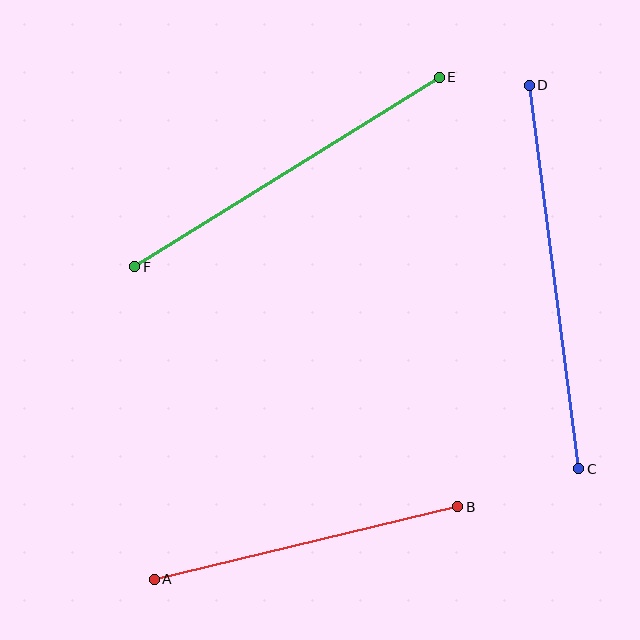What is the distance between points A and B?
The distance is approximately 312 pixels.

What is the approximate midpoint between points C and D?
The midpoint is at approximately (554, 277) pixels.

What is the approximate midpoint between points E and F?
The midpoint is at approximately (287, 172) pixels.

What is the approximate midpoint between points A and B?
The midpoint is at approximately (306, 543) pixels.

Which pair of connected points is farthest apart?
Points C and D are farthest apart.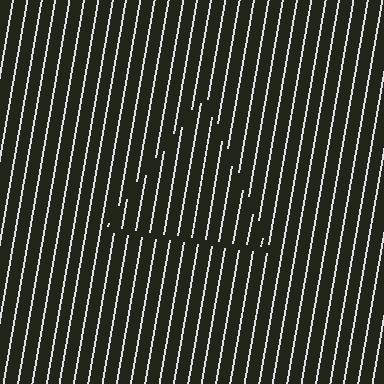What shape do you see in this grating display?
An illusory triangle. The interior of the shape contains the same grating, shifted by half a period — the contour is defined by the phase discontinuity where line-ends from the inner and outer gratings abut.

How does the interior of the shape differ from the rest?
The interior of the shape contains the same grating, shifted by half a period — the contour is defined by the phase discontinuity where line-ends from the inner and outer gratings abut.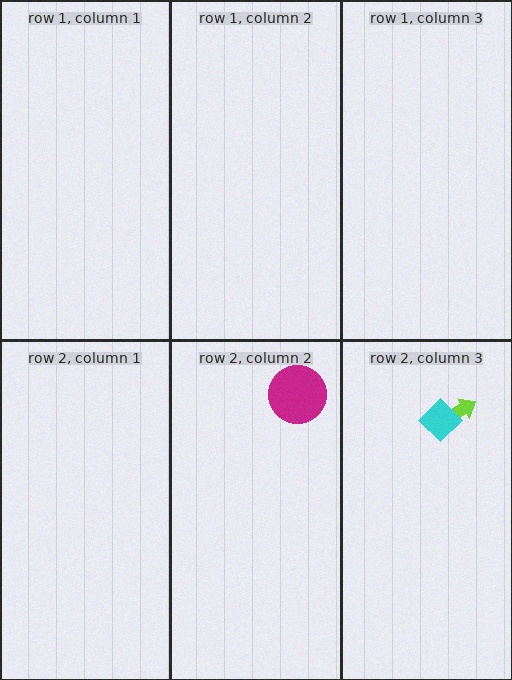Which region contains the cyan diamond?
The row 2, column 3 region.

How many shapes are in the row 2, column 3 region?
2.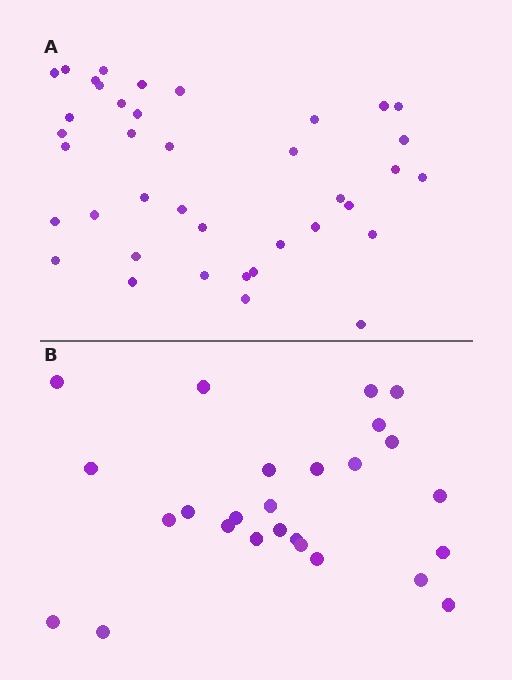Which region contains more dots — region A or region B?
Region A (the top region) has more dots.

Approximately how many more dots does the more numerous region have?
Region A has approximately 15 more dots than region B.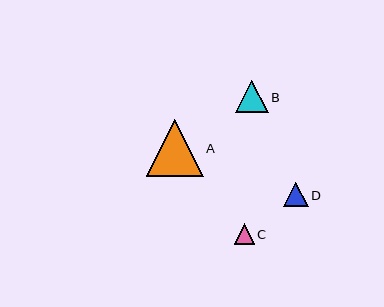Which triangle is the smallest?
Triangle C is the smallest with a size of approximately 20 pixels.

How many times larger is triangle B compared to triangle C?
Triangle B is approximately 1.6 times the size of triangle C.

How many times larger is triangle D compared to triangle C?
Triangle D is approximately 1.2 times the size of triangle C.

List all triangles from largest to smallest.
From largest to smallest: A, B, D, C.